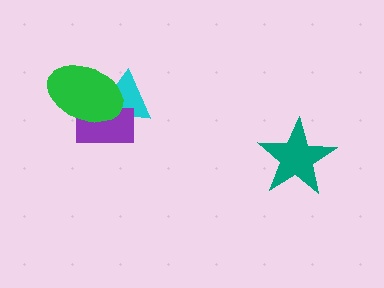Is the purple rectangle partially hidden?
Yes, it is partially covered by another shape.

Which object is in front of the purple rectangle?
The green ellipse is in front of the purple rectangle.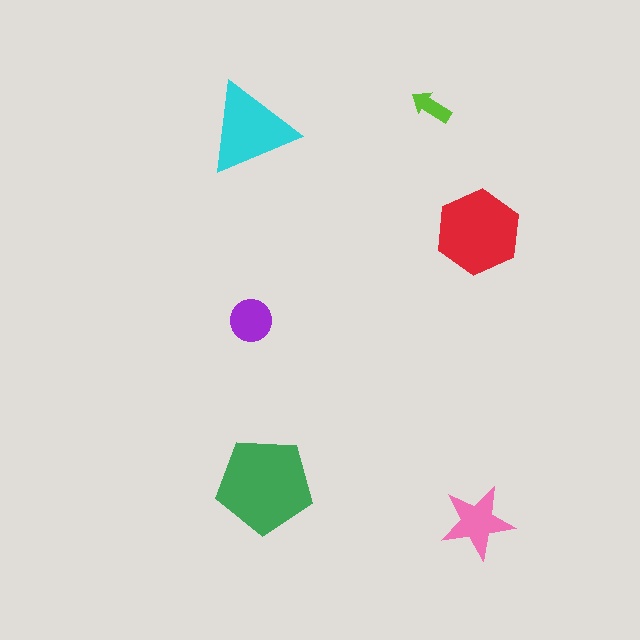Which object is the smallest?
The lime arrow.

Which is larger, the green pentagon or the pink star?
The green pentagon.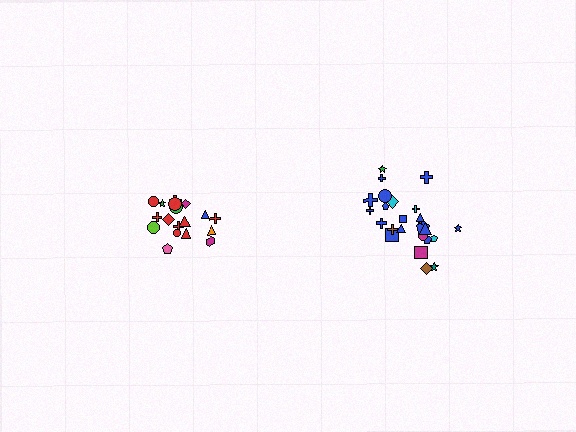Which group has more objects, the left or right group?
The right group.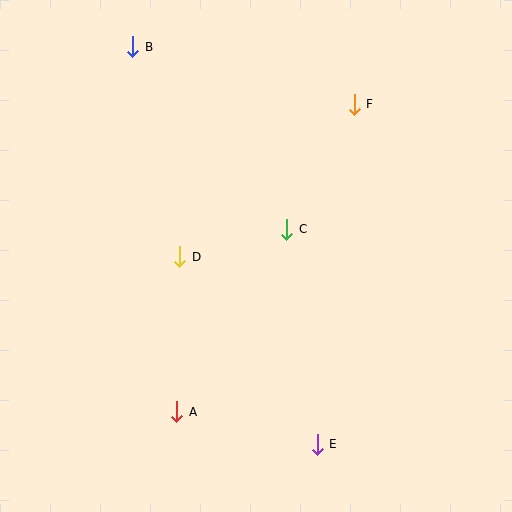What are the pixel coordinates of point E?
Point E is at (317, 444).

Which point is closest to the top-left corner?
Point B is closest to the top-left corner.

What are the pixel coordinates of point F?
Point F is at (354, 104).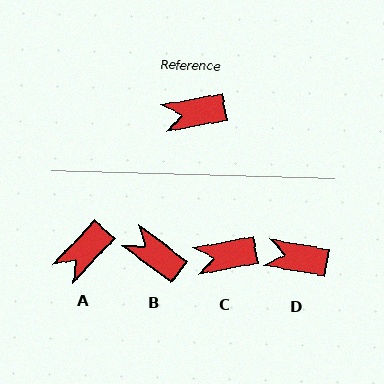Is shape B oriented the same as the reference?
No, it is off by about 48 degrees.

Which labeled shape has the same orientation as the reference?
C.